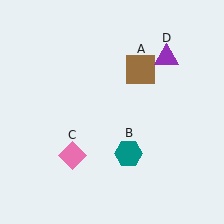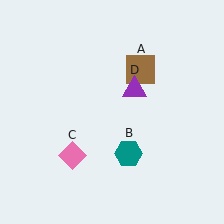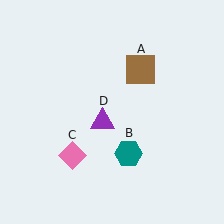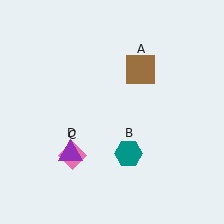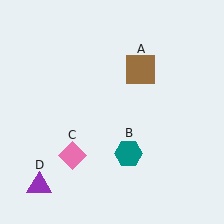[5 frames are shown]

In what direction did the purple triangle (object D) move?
The purple triangle (object D) moved down and to the left.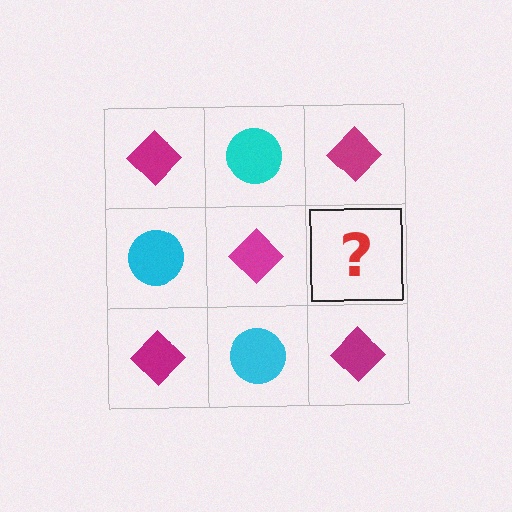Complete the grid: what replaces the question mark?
The question mark should be replaced with a cyan circle.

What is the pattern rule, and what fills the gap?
The rule is that it alternates magenta diamond and cyan circle in a checkerboard pattern. The gap should be filled with a cyan circle.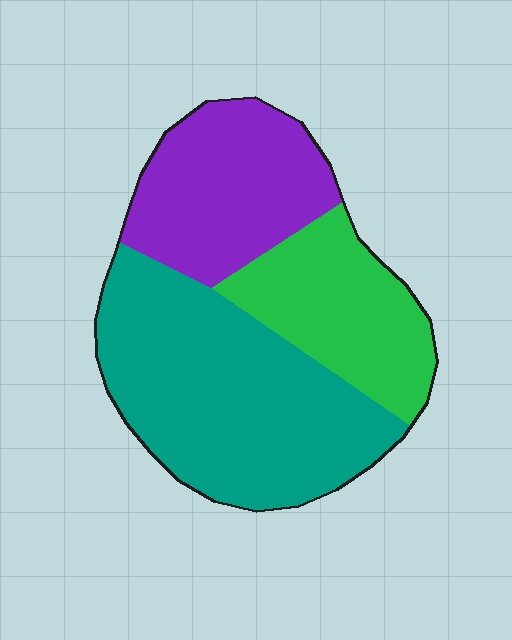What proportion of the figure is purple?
Purple takes up about one quarter (1/4) of the figure.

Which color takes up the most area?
Teal, at roughly 50%.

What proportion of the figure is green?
Green takes up about one quarter (1/4) of the figure.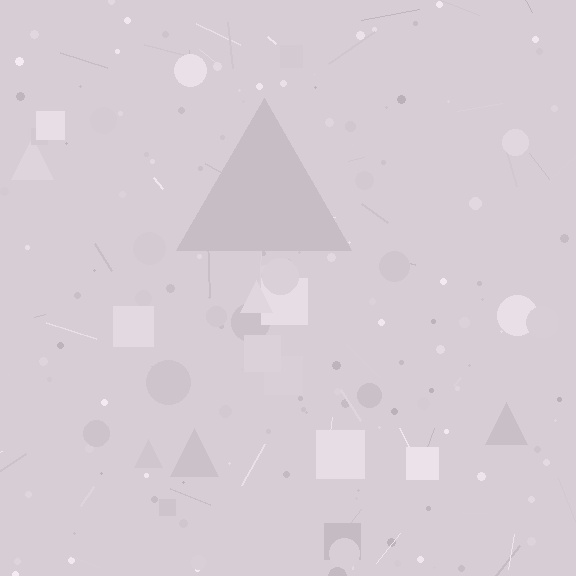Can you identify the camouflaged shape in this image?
The camouflaged shape is a triangle.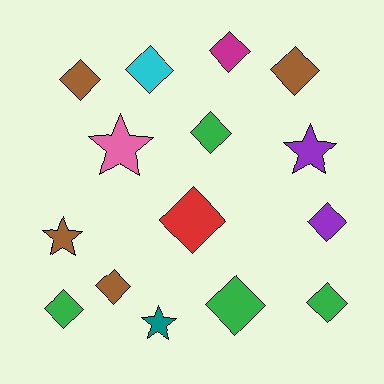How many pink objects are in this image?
There is 1 pink object.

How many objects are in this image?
There are 15 objects.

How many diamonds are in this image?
There are 11 diamonds.